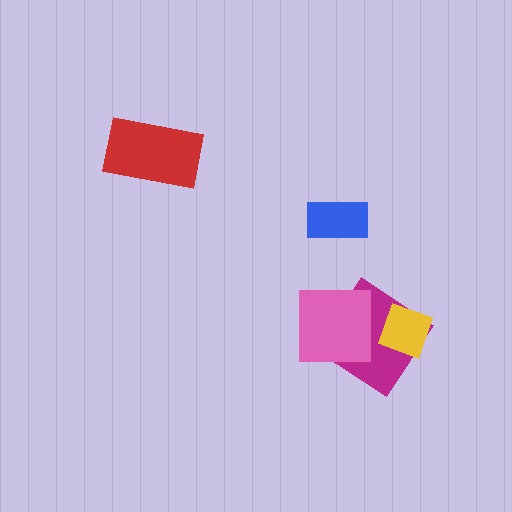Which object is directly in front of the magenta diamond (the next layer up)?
The yellow diamond is directly in front of the magenta diamond.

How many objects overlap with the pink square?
1 object overlaps with the pink square.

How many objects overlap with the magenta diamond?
2 objects overlap with the magenta diamond.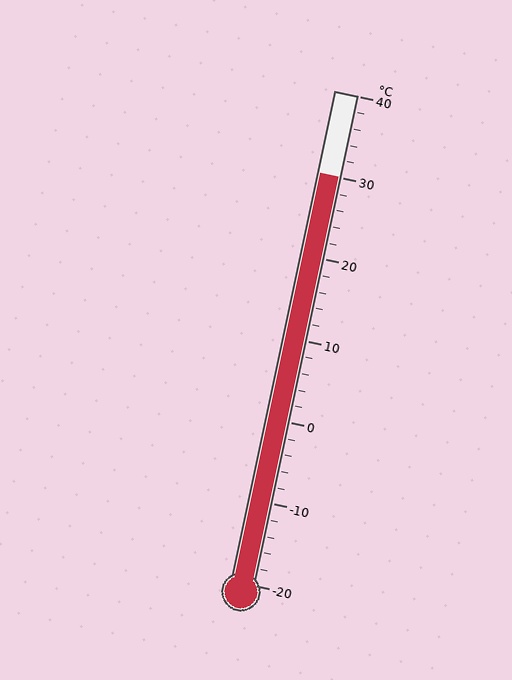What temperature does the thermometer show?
The thermometer shows approximately 30°C.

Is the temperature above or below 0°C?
The temperature is above 0°C.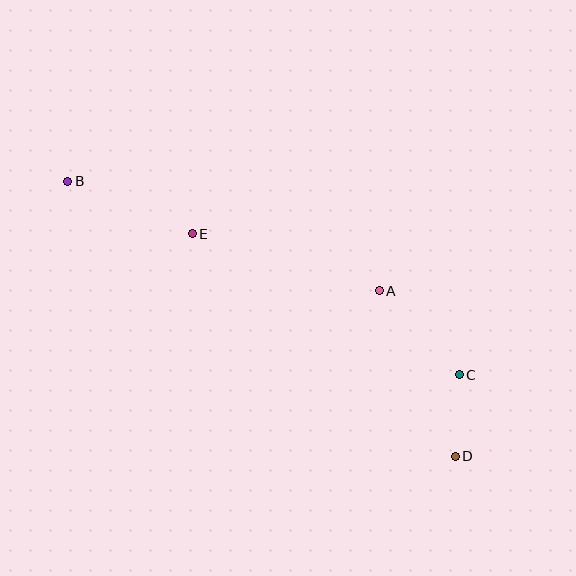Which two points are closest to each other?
Points C and D are closest to each other.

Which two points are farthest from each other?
Points B and D are farthest from each other.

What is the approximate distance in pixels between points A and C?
The distance between A and C is approximately 116 pixels.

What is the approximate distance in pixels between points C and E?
The distance between C and E is approximately 302 pixels.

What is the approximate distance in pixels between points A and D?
The distance between A and D is approximately 182 pixels.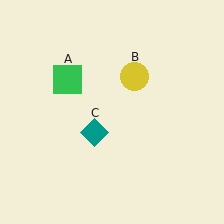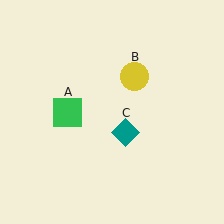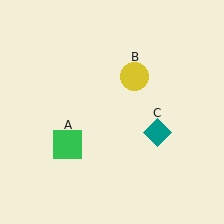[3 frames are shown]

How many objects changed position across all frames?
2 objects changed position: green square (object A), teal diamond (object C).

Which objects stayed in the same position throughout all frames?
Yellow circle (object B) remained stationary.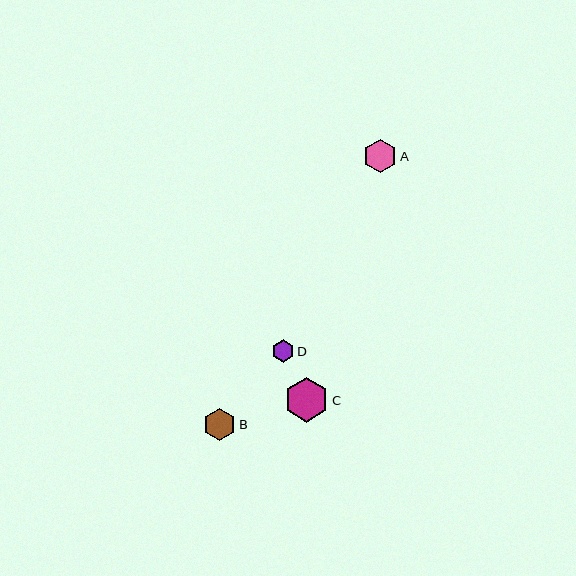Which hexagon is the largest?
Hexagon C is the largest with a size of approximately 44 pixels.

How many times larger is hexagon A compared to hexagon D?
Hexagon A is approximately 1.5 times the size of hexagon D.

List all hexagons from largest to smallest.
From largest to smallest: C, A, B, D.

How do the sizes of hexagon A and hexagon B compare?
Hexagon A and hexagon B are approximately the same size.